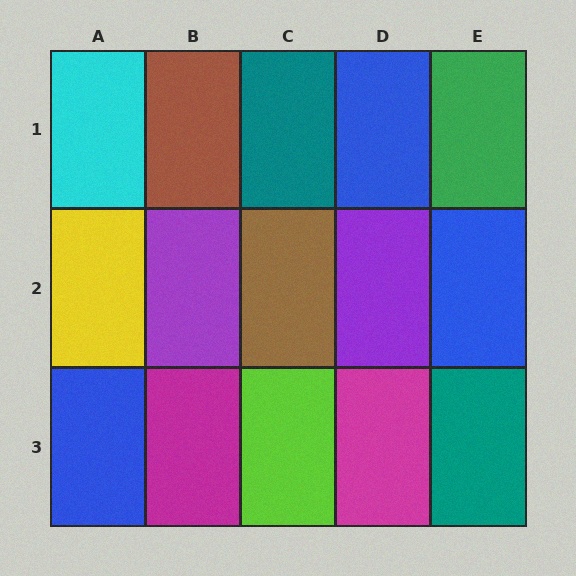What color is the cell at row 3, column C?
Lime.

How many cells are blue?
3 cells are blue.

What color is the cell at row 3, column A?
Blue.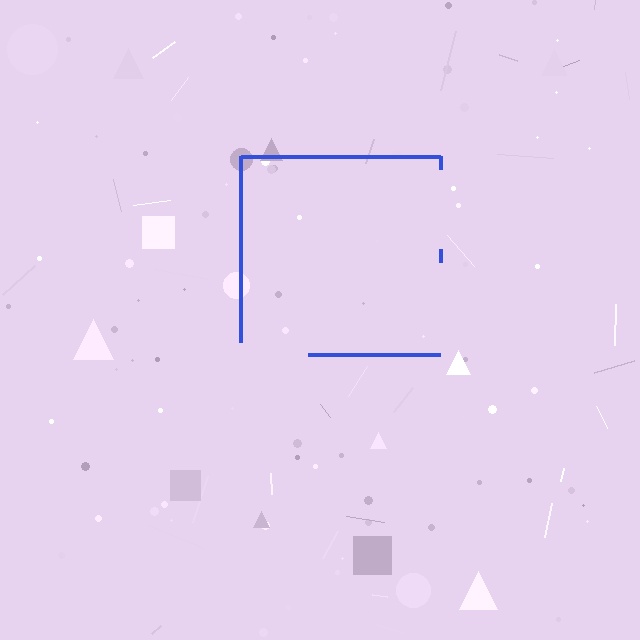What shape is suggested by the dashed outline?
The dashed outline suggests a square.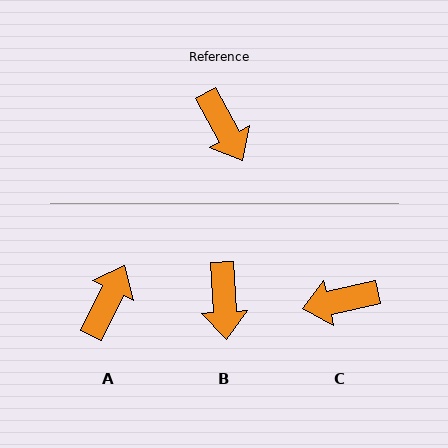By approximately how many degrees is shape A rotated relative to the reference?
Approximately 126 degrees counter-clockwise.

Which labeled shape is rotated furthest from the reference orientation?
A, about 126 degrees away.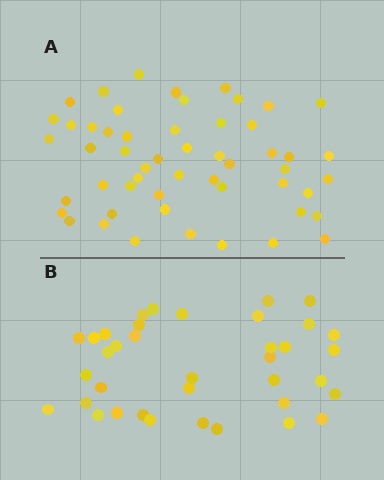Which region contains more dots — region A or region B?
Region A (the top region) has more dots.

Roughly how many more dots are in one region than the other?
Region A has approximately 15 more dots than region B.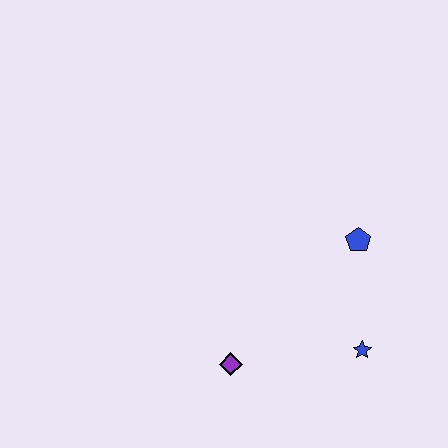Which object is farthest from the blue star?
The purple diamond is farthest from the blue star.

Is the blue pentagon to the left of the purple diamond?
No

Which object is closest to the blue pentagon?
The blue star is closest to the blue pentagon.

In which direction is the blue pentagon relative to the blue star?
The blue pentagon is above the blue star.